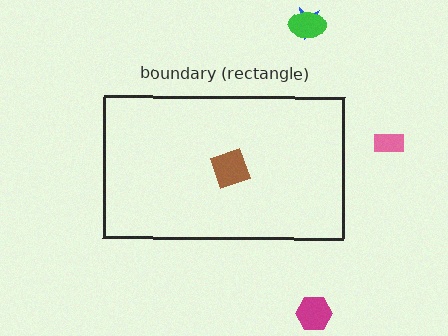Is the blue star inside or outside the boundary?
Outside.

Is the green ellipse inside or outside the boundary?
Outside.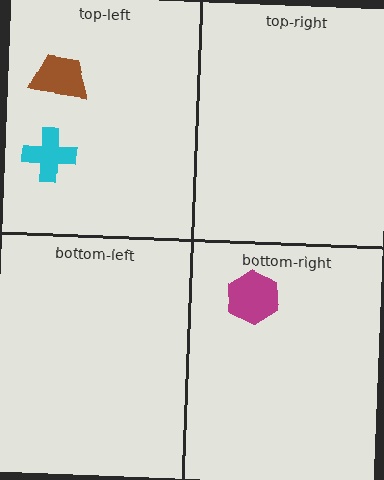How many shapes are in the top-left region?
2.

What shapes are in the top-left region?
The brown trapezoid, the cyan cross.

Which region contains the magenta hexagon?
The bottom-right region.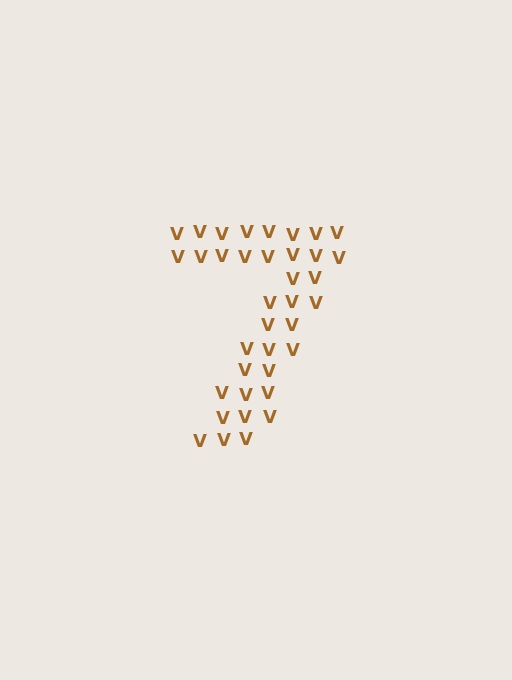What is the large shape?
The large shape is the digit 7.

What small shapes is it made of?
It is made of small letter V's.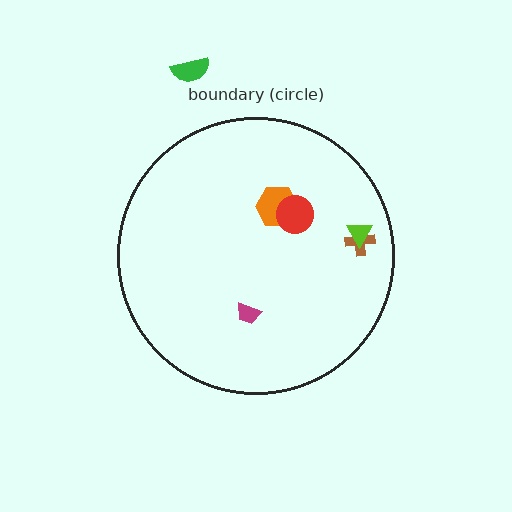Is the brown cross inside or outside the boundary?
Inside.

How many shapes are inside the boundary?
5 inside, 1 outside.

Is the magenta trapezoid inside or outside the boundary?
Inside.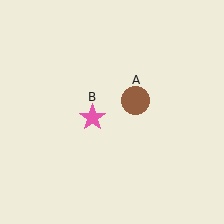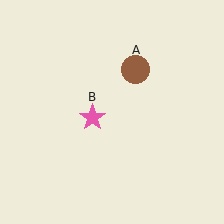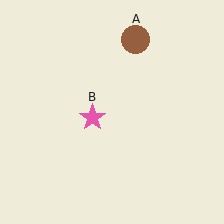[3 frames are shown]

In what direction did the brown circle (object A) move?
The brown circle (object A) moved up.